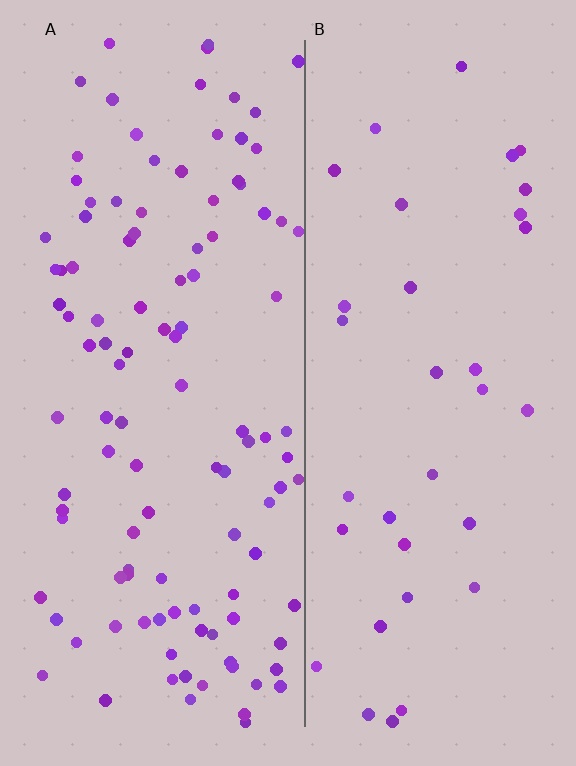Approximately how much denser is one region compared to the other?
Approximately 3.1× — region A over region B.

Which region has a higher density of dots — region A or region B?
A (the left).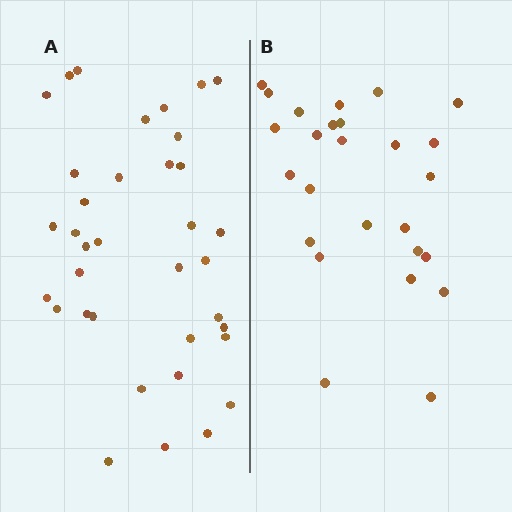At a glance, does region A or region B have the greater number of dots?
Region A (the left region) has more dots.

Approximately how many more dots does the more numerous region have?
Region A has roughly 10 or so more dots than region B.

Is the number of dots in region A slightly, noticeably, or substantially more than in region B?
Region A has noticeably more, but not dramatically so. The ratio is roughly 1.4 to 1.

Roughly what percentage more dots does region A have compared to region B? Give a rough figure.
About 40% more.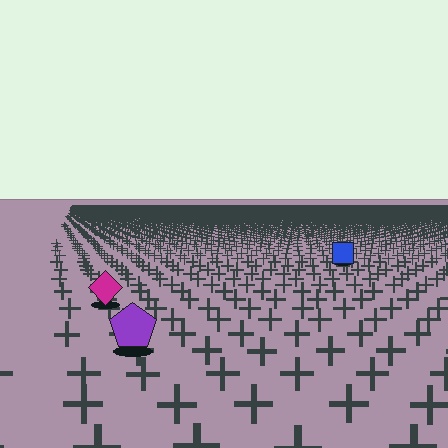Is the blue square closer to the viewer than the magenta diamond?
No. The magenta diamond is closer — you can tell from the texture gradient: the ground texture is coarser near it.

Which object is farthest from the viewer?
The blue square is farthest from the viewer. It appears smaller and the ground texture around it is denser.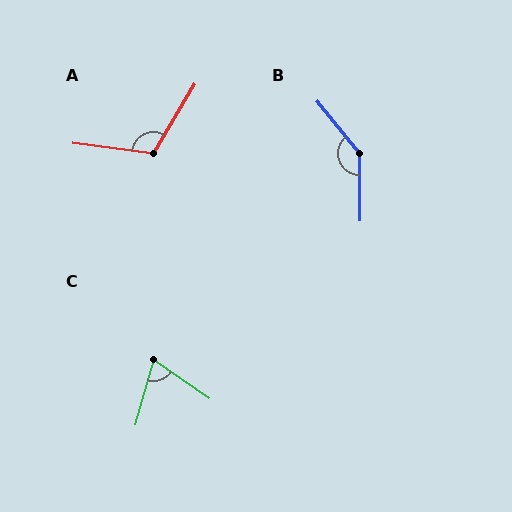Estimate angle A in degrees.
Approximately 114 degrees.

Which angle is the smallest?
C, at approximately 71 degrees.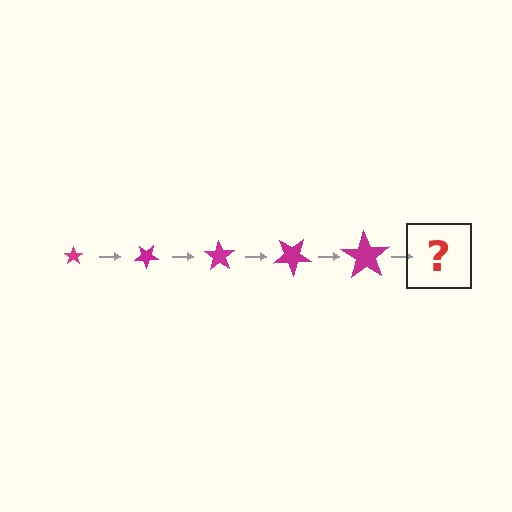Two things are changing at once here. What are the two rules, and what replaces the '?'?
The two rules are that the star grows larger each step and it rotates 35 degrees each step. The '?' should be a star, larger than the previous one and rotated 175 degrees from the start.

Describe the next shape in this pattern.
It should be a star, larger than the previous one and rotated 175 degrees from the start.